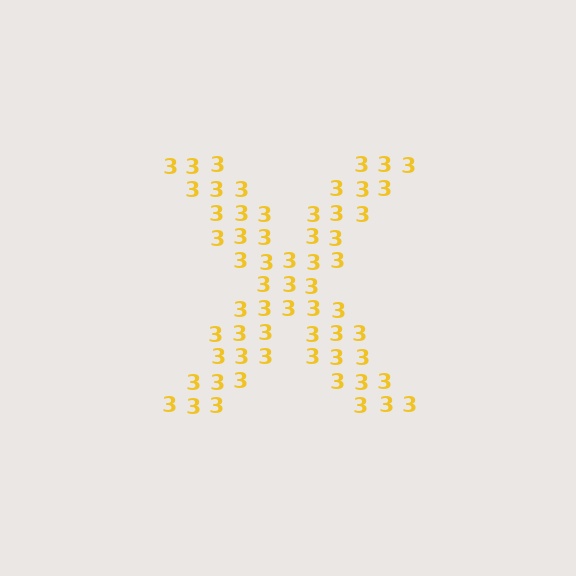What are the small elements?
The small elements are digit 3's.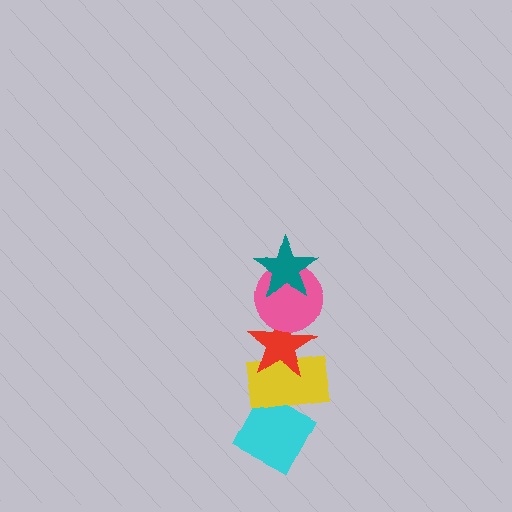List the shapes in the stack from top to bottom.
From top to bottom: the teal star, the pink circle, the red star, the yellow rectangle, the cyan diamond.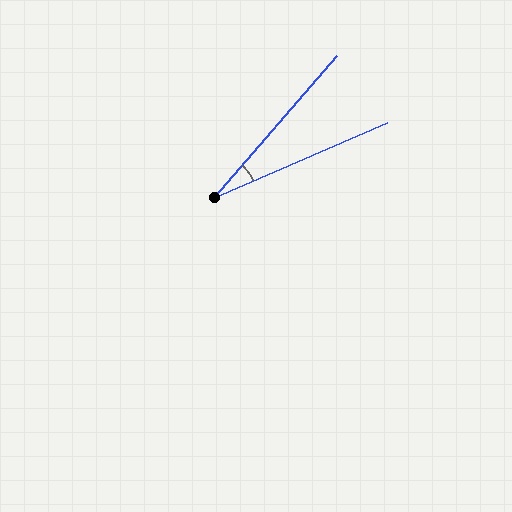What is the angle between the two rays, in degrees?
Approximately 26 degrees.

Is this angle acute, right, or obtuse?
It is acute.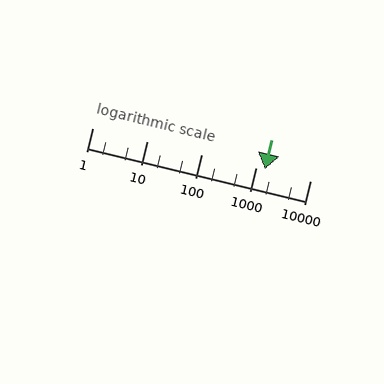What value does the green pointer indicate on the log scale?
The pointer indicates approximately 1500.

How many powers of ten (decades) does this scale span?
The scale spans 4 decades, from 1 to 10000.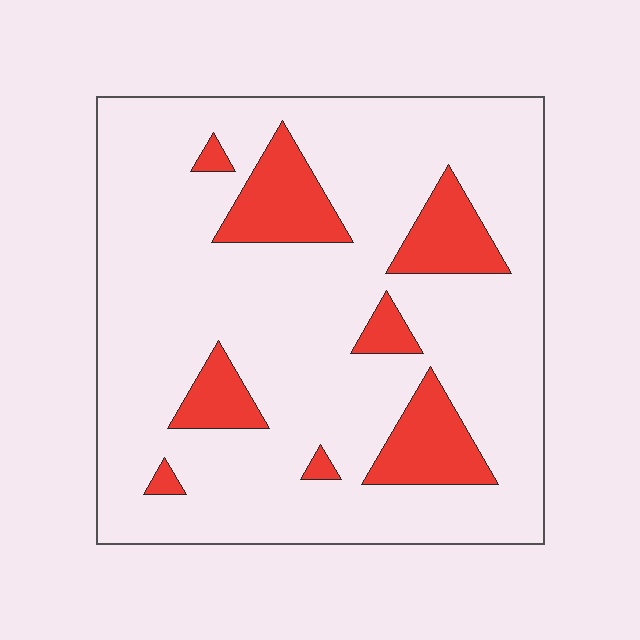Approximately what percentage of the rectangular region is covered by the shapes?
Approximately 15%.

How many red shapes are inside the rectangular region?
8.